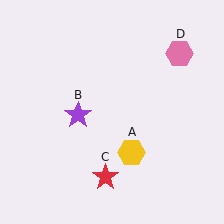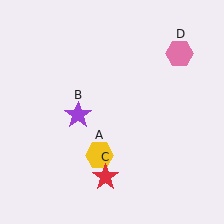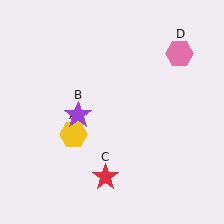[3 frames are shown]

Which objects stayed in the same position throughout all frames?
Purple star (object B) and red star (object C) and pink hexagon (object D) remained stationary.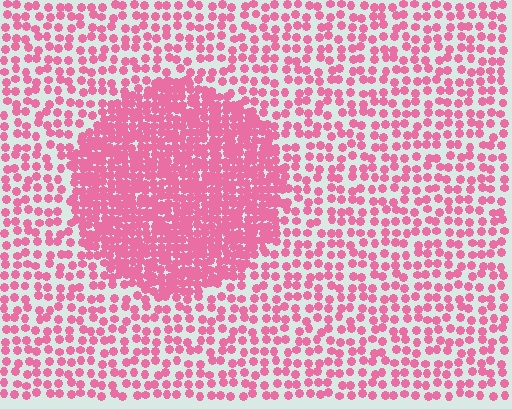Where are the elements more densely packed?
The elements are more densely packed inside the circle boundary.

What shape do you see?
I see a circle.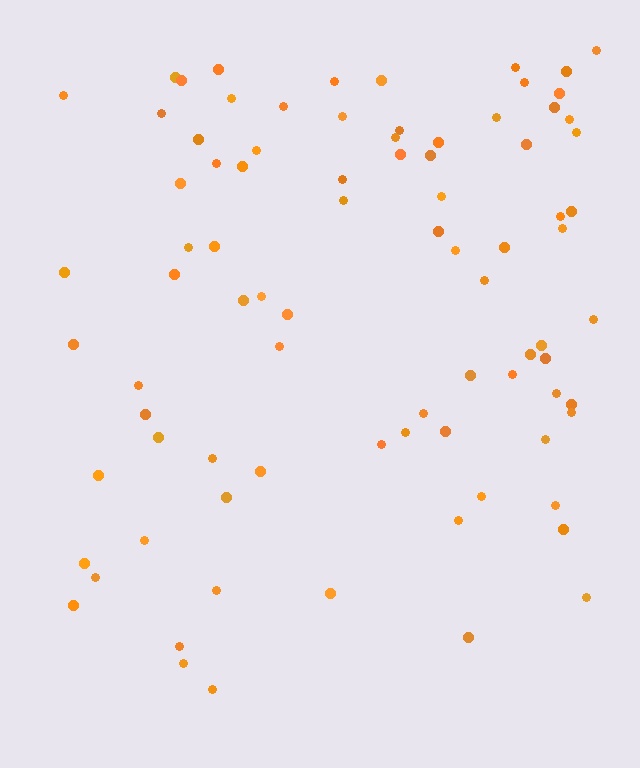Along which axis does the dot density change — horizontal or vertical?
Vertical.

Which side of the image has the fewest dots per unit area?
The bottom.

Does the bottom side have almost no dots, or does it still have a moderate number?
Still a moderate number, just noticeably fewer than the top.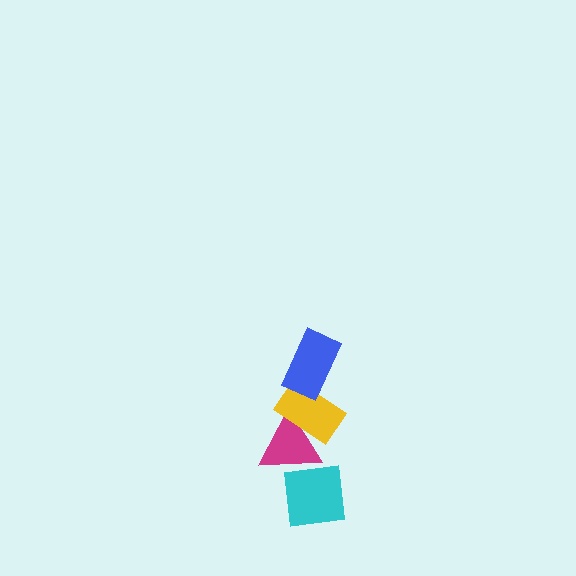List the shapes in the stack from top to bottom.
From top to bottom: the blue rectangle, the yellow rectangle, the magenta triangle, the cyan square.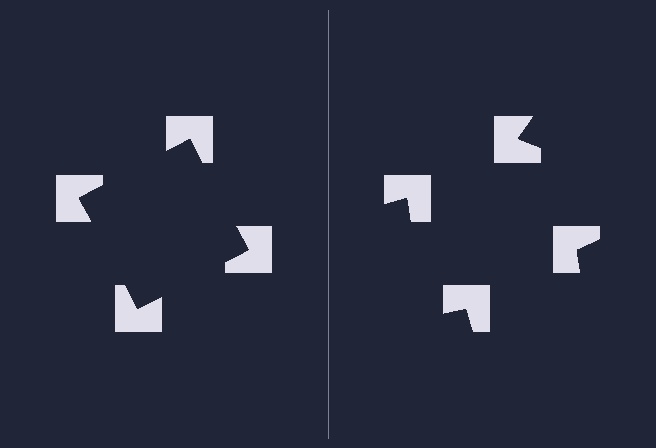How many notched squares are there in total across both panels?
8 — 4 on each side.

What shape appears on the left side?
An illusory square.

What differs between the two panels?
The notched squares are positioned identically on both sides; only the wedge orientations differ. On the left they align to a square; on the right they are misaligned.